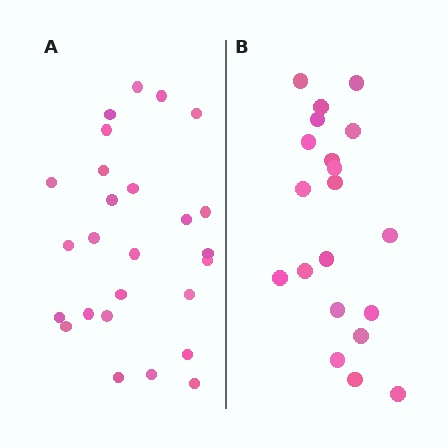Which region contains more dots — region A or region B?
Region A (the left region) has more dots.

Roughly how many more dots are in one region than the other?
Region A has about 6 more dots than region B.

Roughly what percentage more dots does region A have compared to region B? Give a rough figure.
About 30% more.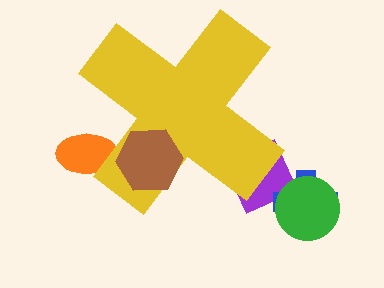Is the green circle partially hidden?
No, the green circle is fully visible.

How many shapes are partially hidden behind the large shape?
2 shapes are partially hidden.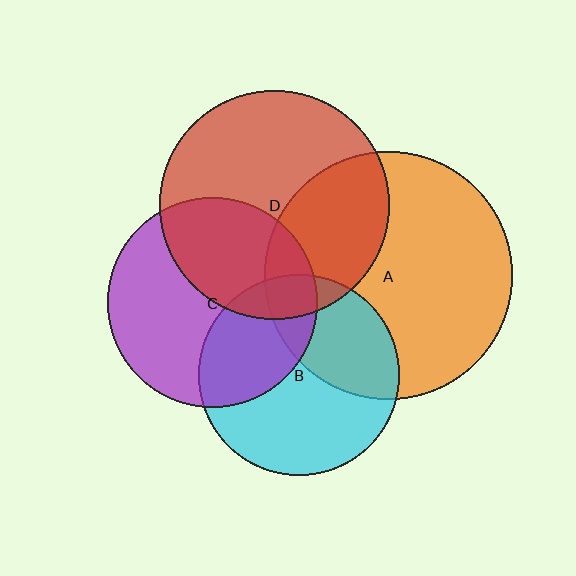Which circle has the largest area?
Circle A (orange).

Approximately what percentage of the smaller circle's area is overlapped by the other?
Approximately 35%.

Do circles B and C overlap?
Yes.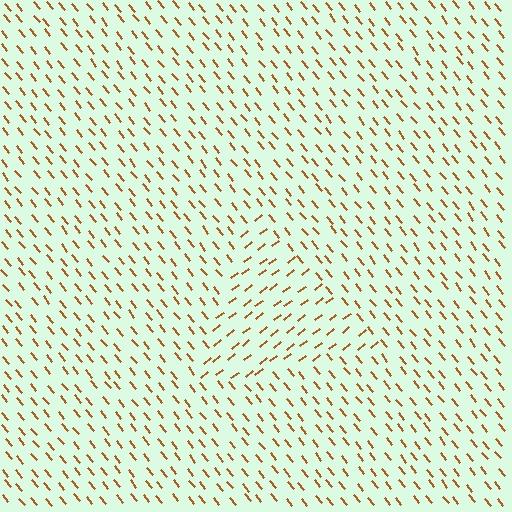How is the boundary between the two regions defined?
The boundary is defined purely by a change in line orientation (approximately 89 degrees difference). All lines are the same color and thickness.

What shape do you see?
I see a triangle.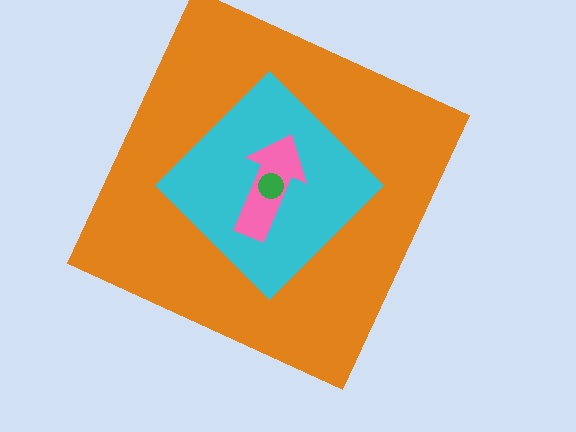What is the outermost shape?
The orange square.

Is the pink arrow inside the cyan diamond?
Yes.